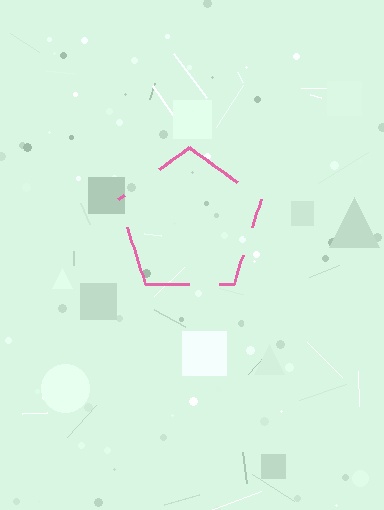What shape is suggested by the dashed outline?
The dashed outline suggests a pentagon.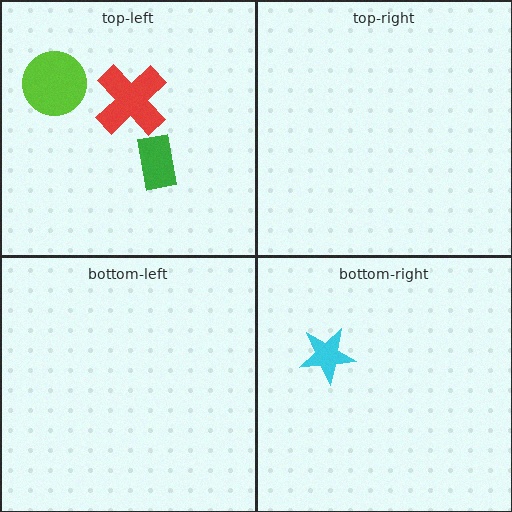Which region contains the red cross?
The top-left region.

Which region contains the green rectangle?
The top-left region.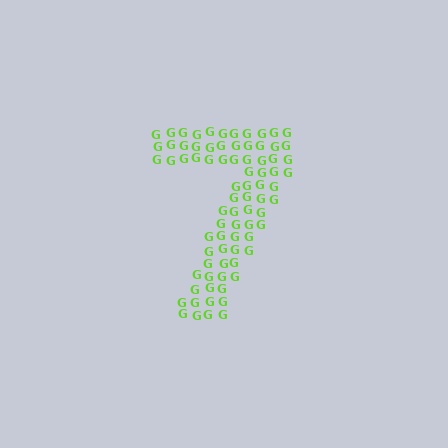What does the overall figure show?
The overall figure shows the digit 7.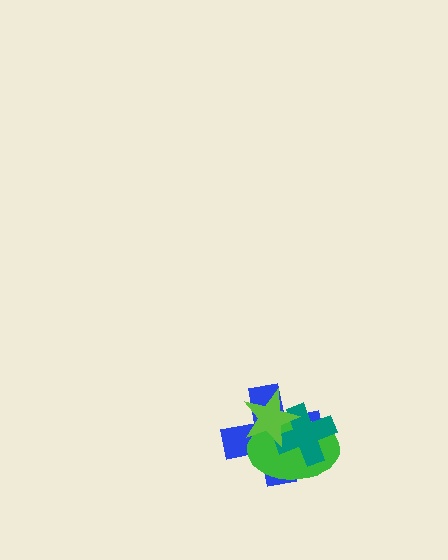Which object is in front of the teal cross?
The lime star is in front of the teal cross.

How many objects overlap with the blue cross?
3 objects overlap with the blue cross.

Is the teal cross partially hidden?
Yes, it is partially covered by another shape.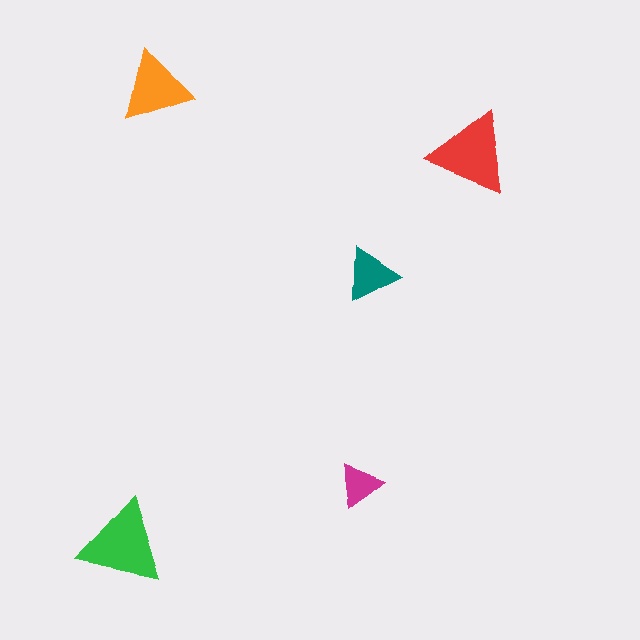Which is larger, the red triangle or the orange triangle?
The red one.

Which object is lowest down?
The green triangle is bottommost.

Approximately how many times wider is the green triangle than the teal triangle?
About 1.5 times wider.